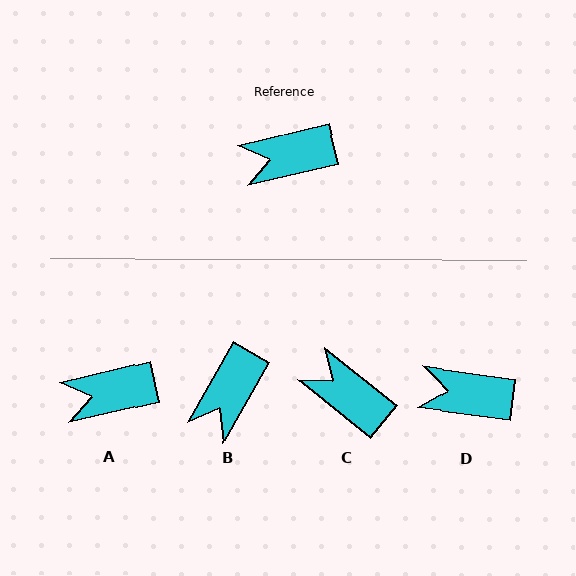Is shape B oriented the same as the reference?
No, it is off by about 47 degrees.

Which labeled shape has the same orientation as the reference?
A.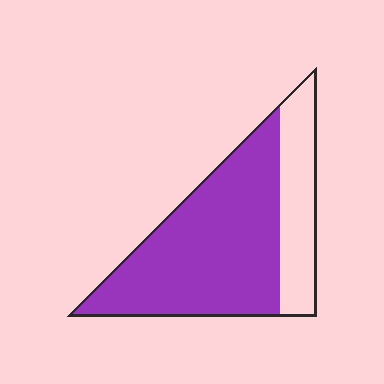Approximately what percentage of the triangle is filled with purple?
Approximately 75%.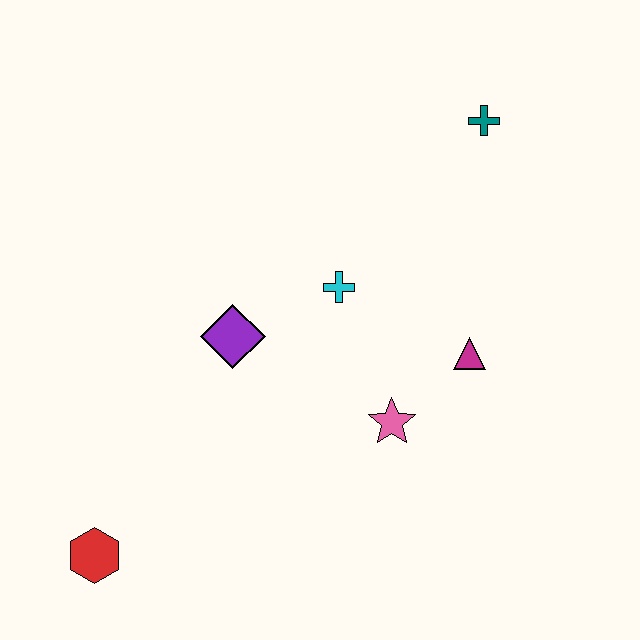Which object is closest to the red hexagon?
The purple diamond is closest to the red hexagon.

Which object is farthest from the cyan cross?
The red hexagon is farthest from the cyan cross.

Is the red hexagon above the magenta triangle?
No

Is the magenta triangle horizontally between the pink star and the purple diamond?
No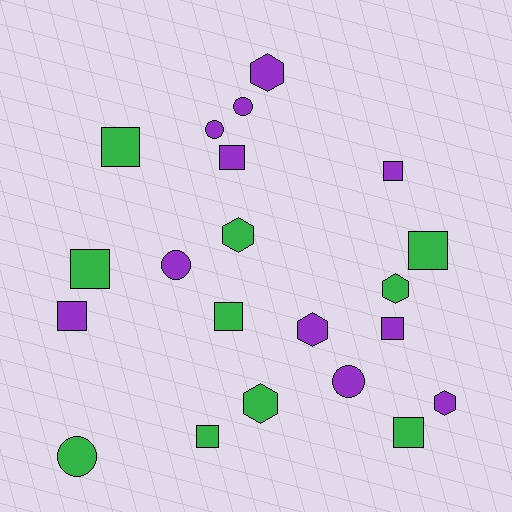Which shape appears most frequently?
Square, with 10 objects.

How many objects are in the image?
There are 21 objects.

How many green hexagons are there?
There are 3 green hexagons.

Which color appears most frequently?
Purple, with 11 objects.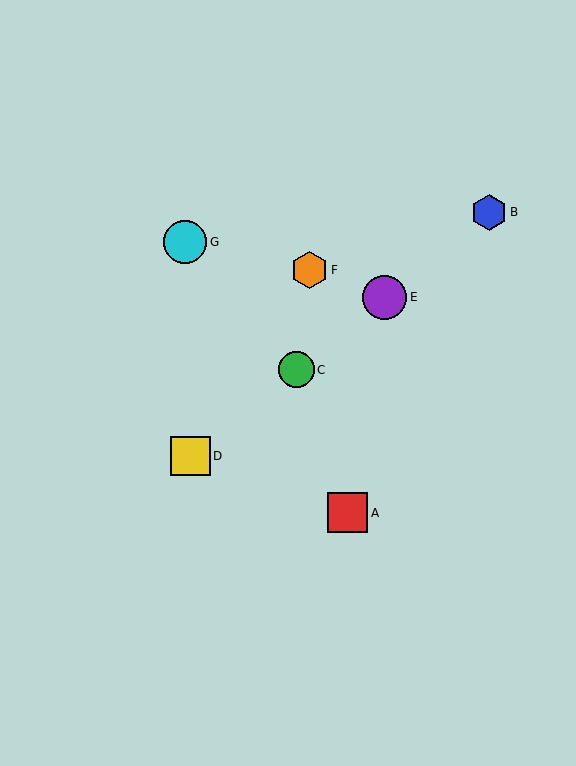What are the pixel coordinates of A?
Object A is at (348, 513).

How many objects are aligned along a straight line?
4 objects (B, C, D, E) are aligned along a straight line.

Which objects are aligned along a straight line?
Objects B, C, D, E are aligned along a straight line.